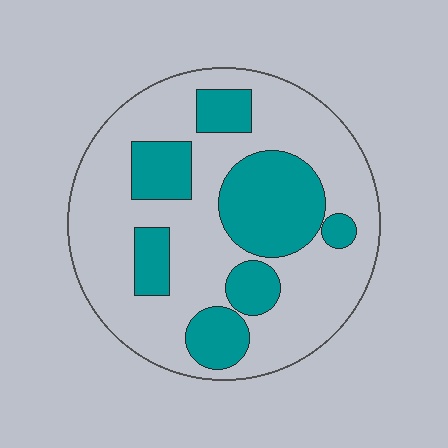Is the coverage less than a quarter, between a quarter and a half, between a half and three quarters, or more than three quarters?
Between a quarter and a half.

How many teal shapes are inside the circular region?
7.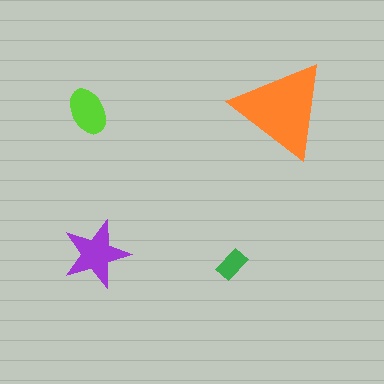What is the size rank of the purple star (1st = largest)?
2nd.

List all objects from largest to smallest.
The orange triangle, the purple star, the lime ellipse, the green rectangle.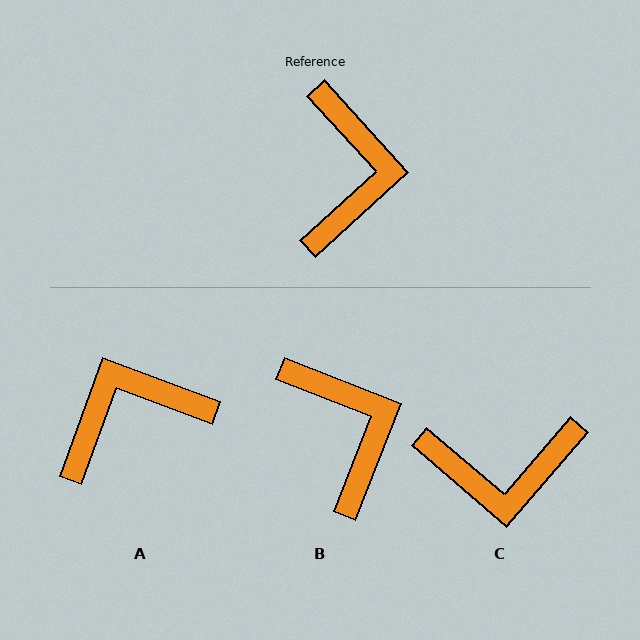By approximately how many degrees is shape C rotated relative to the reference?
Approximately 83 degrees clockwise.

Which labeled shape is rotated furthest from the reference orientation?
A, about 117 degrees away.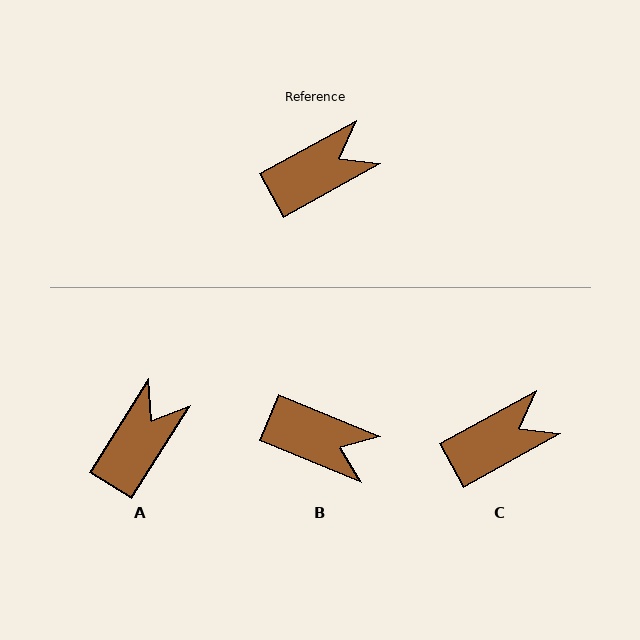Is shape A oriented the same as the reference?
No, it is off by about 29 degrees.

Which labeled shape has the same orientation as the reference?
C.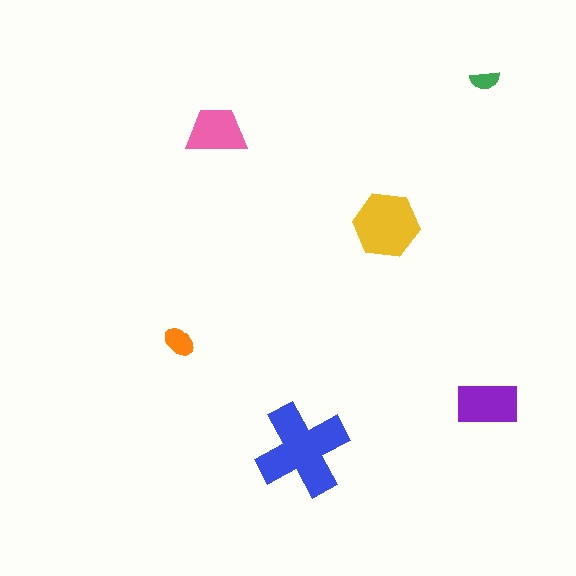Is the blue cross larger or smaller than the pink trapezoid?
Larger.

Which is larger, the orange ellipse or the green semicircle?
The orange ellipse.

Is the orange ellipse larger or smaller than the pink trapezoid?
Smaller.